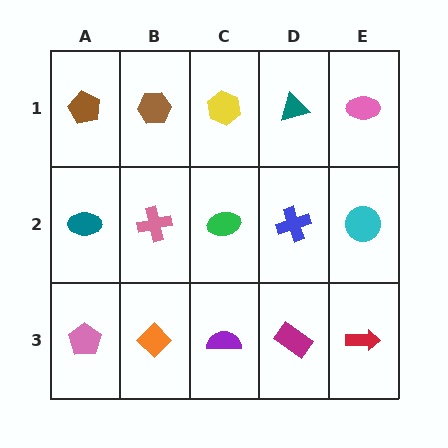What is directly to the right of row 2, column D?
A cyan circle.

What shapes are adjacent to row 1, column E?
A cyan circle (row 2, column E), a teal triangle (row 1, column D).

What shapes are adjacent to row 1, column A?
A teal ellipse (row 2, column A), a brown hexagon (row 1, column B).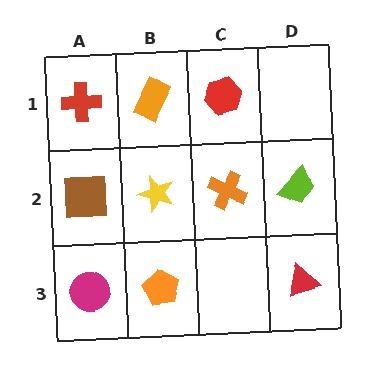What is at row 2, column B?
A yellow star.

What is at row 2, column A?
A brown square.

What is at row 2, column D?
A lime trapezoid.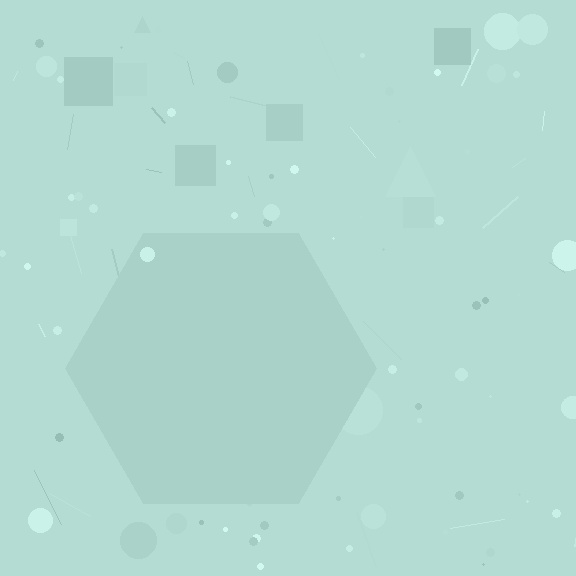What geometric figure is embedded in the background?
A hexagon is embedded in the background.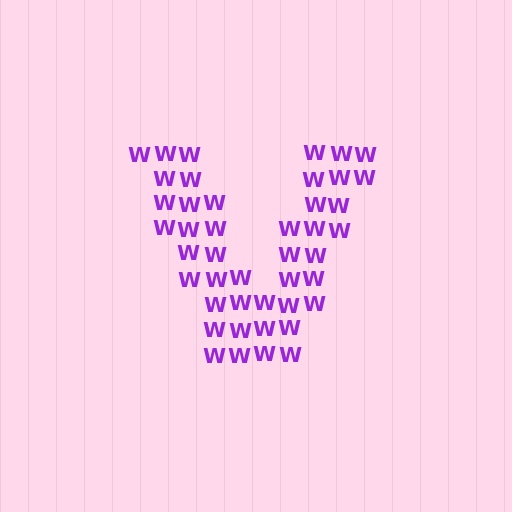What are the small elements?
The small elements are letter W's.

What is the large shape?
The large shape is the letter V.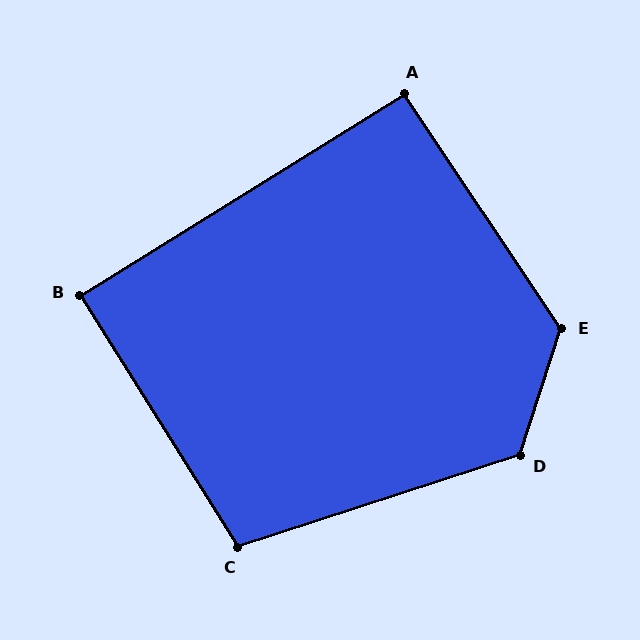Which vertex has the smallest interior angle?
B, at approximately 90 degrees.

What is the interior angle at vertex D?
Approximately 126 degrees (obtuse).